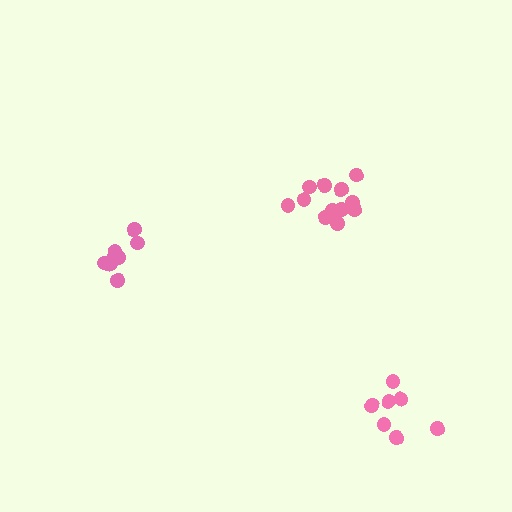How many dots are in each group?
Group 1: 12 dots, Group 2: 7 dots, Group 3: 9 dots (28 total).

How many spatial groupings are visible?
There are 3 spatial groupings.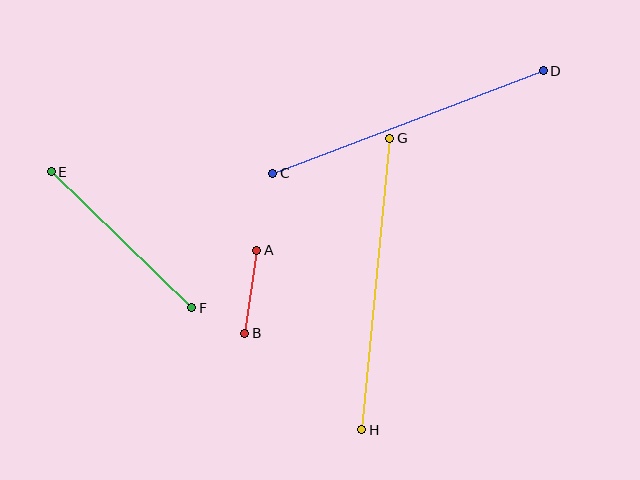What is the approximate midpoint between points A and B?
The midpoint is at approximately (251, 292) pixels.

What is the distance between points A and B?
The distance is approximately 84 pixels.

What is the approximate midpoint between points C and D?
The midpoint is at approximately (408, 122) pixels.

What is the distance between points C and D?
The distance is approximately 289 pixels.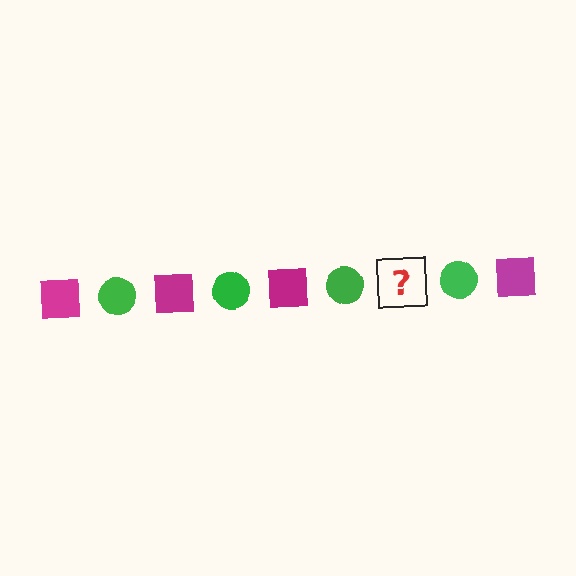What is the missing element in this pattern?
The missing element is a magenta square.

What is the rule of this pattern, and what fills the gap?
The rule is that the pattern alternates between magenta square and green circle. The gap should be filled with a magenta square.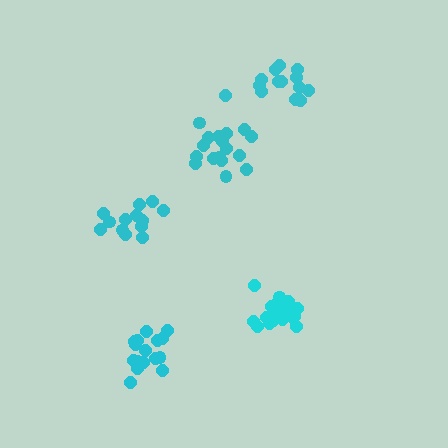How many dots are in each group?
Group 1: 13 dots, Group 2: 18 dots, Group 3: 17 dots, Group 4: 14 dots, Group 5: 16 dots (78 total).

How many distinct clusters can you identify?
There are 5 distinct clusters.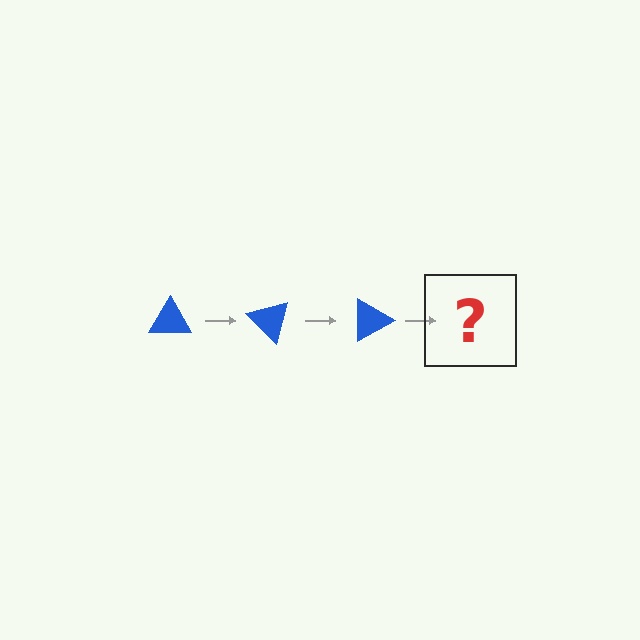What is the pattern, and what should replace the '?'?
The pattern is that the triangle rotates 45 degrees each step. The '?' should be a blue triangle rotated 135 degrees.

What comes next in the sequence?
The next element should be a blue triangle rotated 135 degrees.